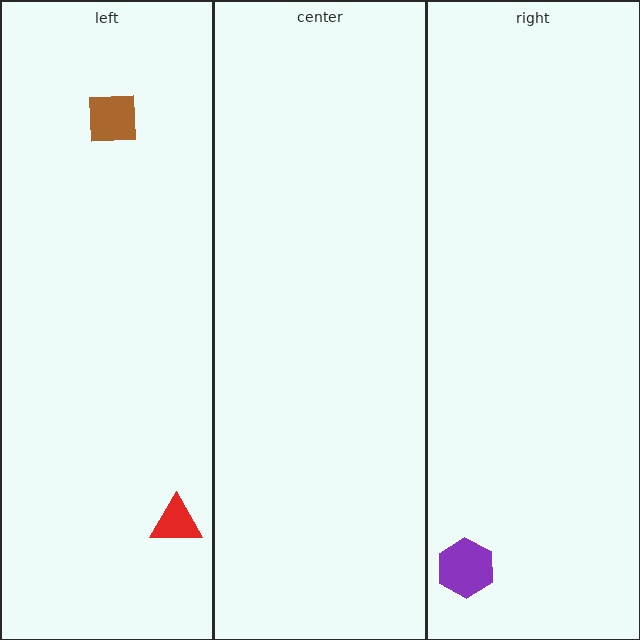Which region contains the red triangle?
The left region.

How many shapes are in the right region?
1.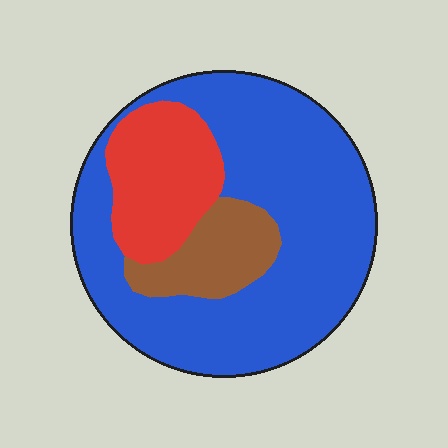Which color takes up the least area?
Brown, at roughly 15%.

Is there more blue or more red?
Blue.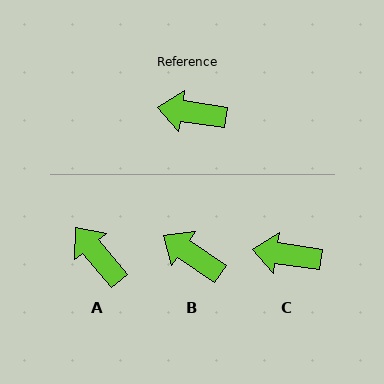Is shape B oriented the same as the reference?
No, it is off by about 26 degrees.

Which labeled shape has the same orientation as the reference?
C.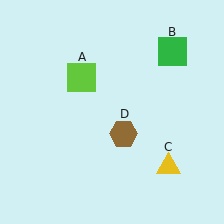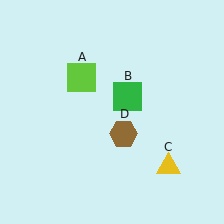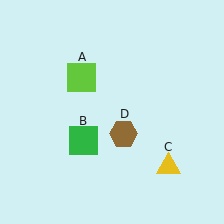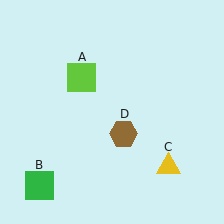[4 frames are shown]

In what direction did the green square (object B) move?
The green square (object B) moved down and to the left.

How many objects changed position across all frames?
1 object changed position: green square (object B).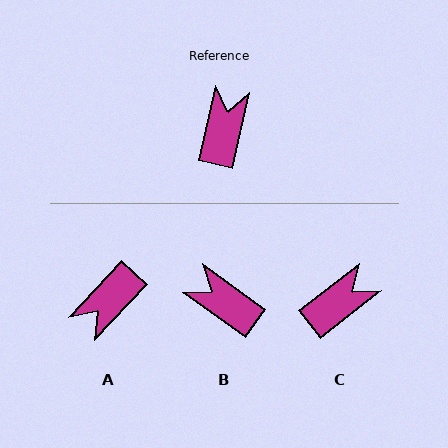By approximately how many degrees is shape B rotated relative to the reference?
Approximately 66 degrees counter-clockwise.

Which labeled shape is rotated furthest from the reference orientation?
A, about 149 degrees away.